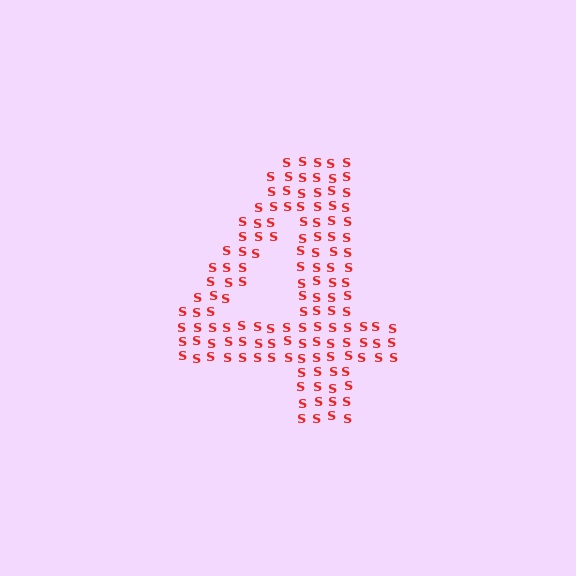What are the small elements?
The small elements are letter S's.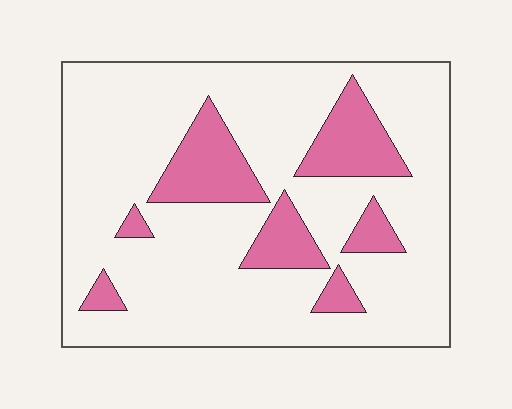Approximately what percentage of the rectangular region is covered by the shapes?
Approximately 20%.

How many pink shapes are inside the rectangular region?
7.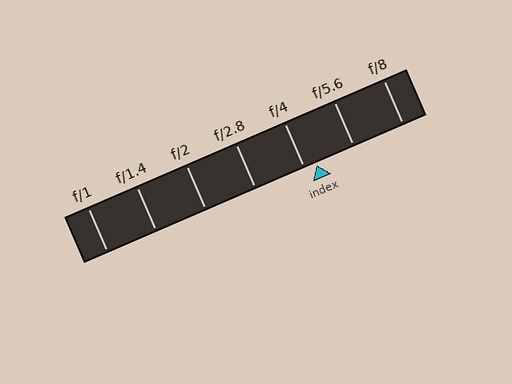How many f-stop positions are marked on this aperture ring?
There are 7 f-stop positions marked.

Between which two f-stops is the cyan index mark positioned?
The index mark is between f/4 and f/5.6.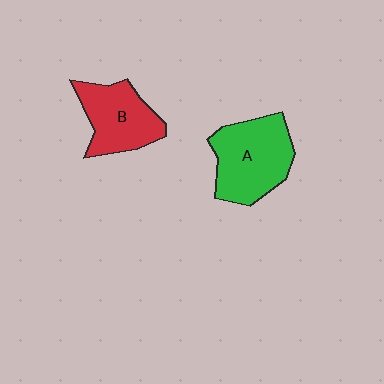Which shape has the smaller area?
Shape B (red).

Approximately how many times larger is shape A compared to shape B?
Approximately 1.2 times.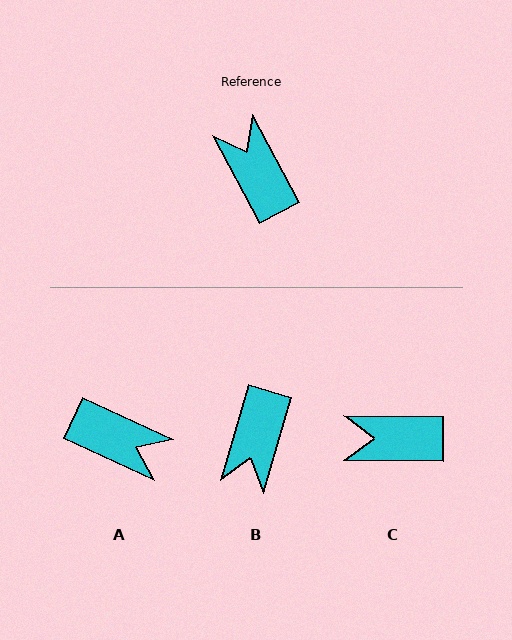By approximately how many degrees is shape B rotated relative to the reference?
Approximately 135 degrees counter-clockwise.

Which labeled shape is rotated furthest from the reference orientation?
A, about 143 degrees away.